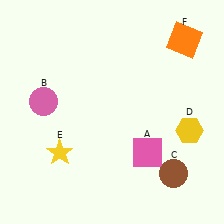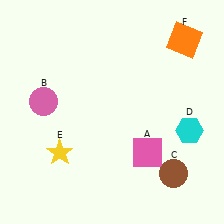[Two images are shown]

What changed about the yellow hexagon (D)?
In Image 1, D is yellow. In Image 2, it changed to cyan.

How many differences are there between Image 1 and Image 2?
There is 1 difference between the two images.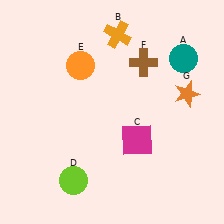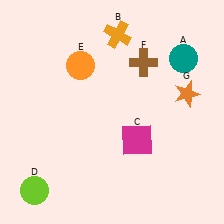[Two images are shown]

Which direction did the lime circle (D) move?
The lime circle (D) moved left.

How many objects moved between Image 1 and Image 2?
1 object moved between the two images.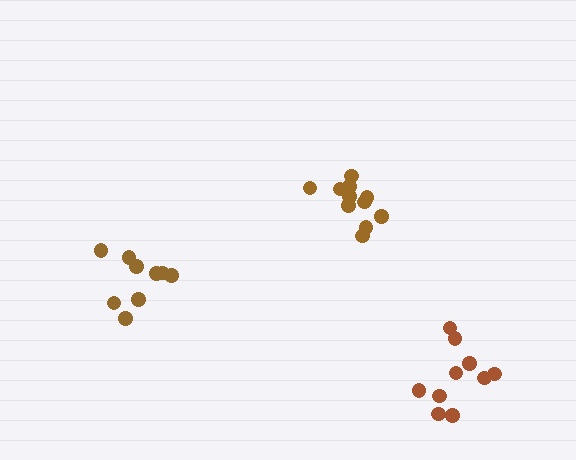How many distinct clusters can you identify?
There are 3 distinct clusters.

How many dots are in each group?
Group 1: 9 dots, Group 2: 10 dots, Group 3: 11 dots (30 total).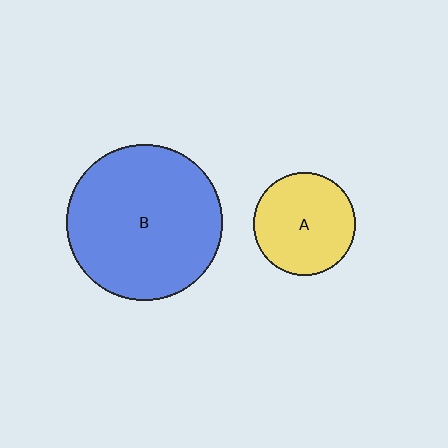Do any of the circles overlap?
No, none of the circles overlap.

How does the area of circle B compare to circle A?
Approximately 2.3 times.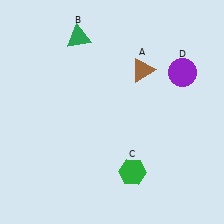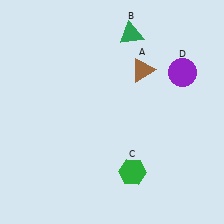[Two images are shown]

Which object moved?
The green triangle (B) moved right.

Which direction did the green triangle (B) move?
The green triangle (B) moved right.